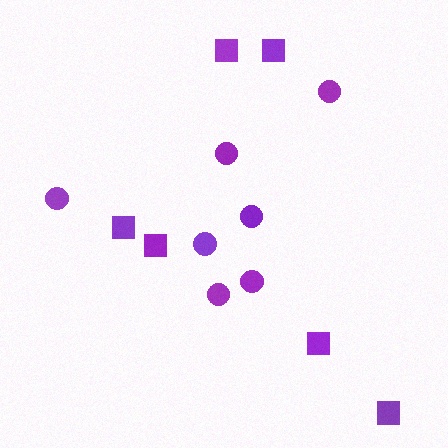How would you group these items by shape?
There are 2 groups: one group of squares (6) and one group of circles (7).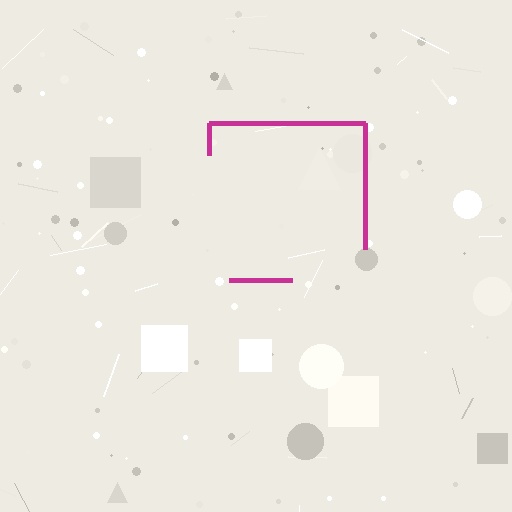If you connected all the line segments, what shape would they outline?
They would outline a square.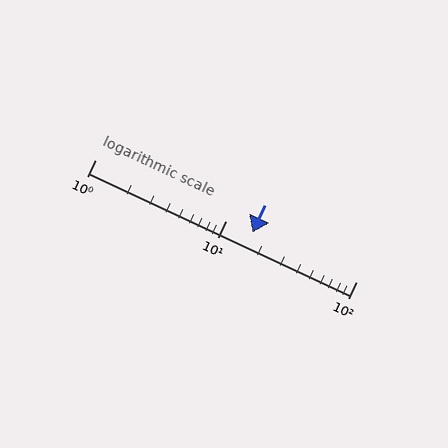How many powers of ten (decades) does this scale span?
The scale spans 2 decades, from 1 to 100.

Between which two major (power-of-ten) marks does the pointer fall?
The pointer is between 10 and 100.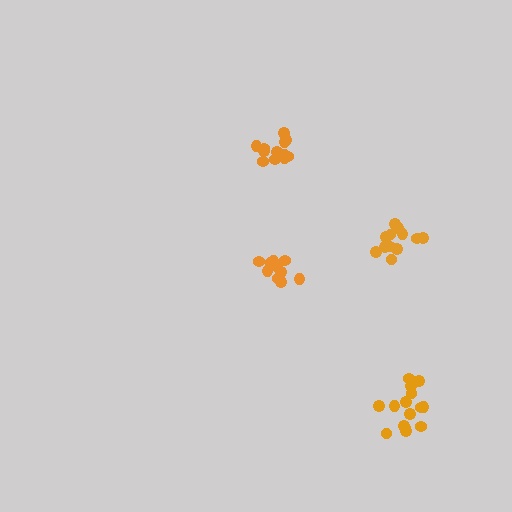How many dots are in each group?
Group 1: 15 dots, Group 2: 10 dots, Group 3: 12 dots, Group 4: 13 dots (50 total).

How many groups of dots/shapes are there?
There are 4 groups.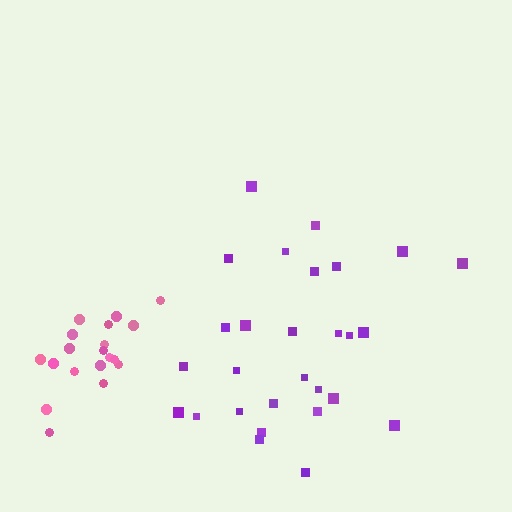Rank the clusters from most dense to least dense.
pink, purple.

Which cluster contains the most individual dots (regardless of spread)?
Purple (28).